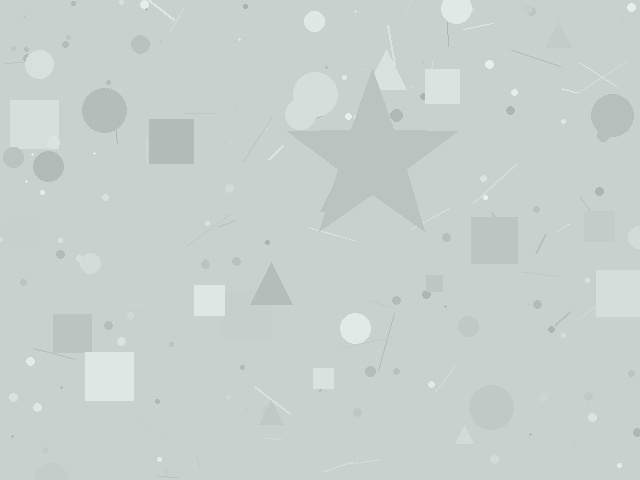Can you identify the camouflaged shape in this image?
The camouflaged shape is a star.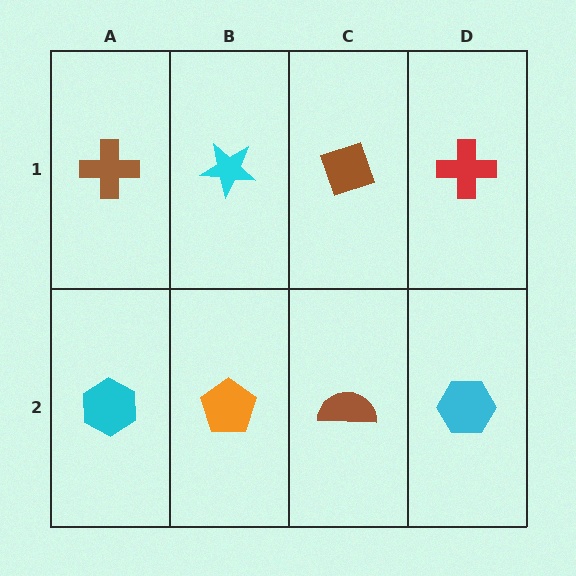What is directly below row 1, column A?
A cyan hexagon.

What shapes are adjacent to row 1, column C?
A brown semicircle (row 2, column C), a cyan star (row 1, column B), a red cross (row 1, column D).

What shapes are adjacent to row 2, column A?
A brown cross (row 1, column A), an orange pentagon (row 2, column B).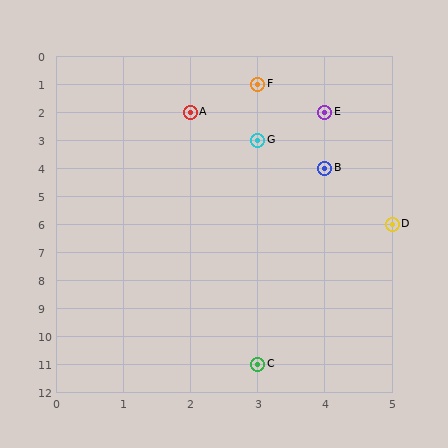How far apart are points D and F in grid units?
Points D and F are 2 columns and 5 rows apart (about 5.4 grid units diagonally).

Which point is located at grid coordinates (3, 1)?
Point F is at (3, 1).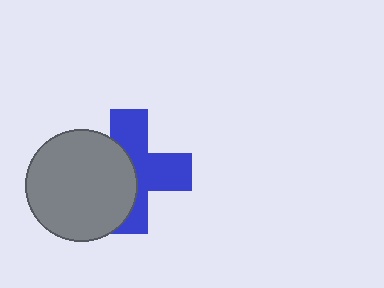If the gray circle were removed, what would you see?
You would see the complete blue cross.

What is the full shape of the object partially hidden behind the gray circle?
The partially hidden object is a blue cross.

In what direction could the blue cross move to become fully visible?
The blue cross could move right. That would shift it out from behind the gray circle entirely.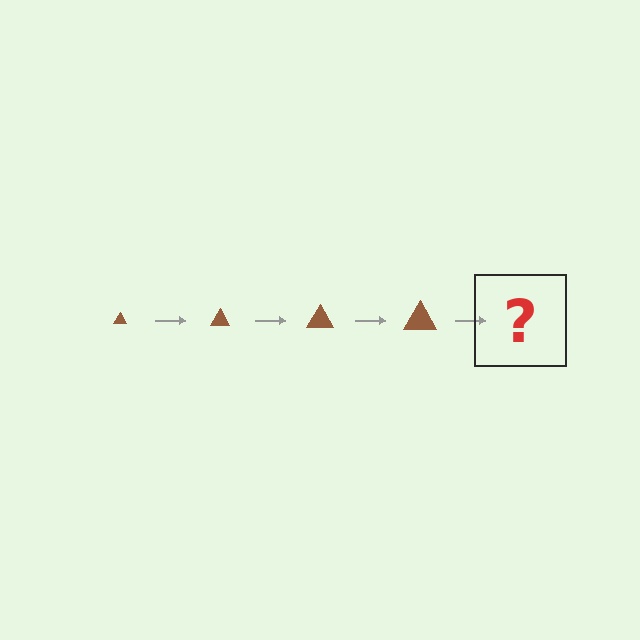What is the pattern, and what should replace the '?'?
The pattern is that the triangle gets progressively larger each step. The '?' should be a brown triangle, larger than the previous one.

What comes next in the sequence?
The next element should be a brown triangle, larger than the previous one.